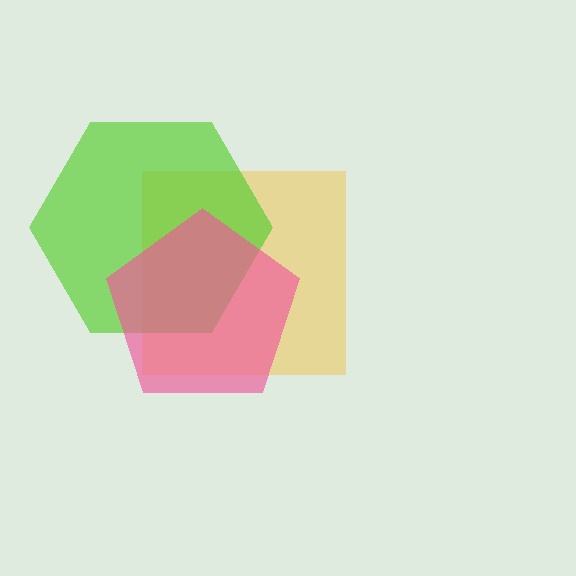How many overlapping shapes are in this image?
There are 3 overlapping shapes in the image.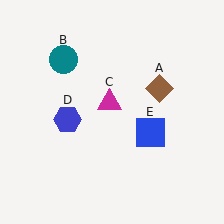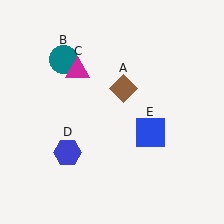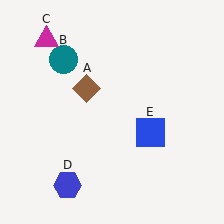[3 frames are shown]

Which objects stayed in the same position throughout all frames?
Teal circle (object B) and blue square (object E) remained stationary.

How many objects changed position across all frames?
3 objects changed position: brown diamond (object A), magenta triangle (object C), blue hexagon (object D).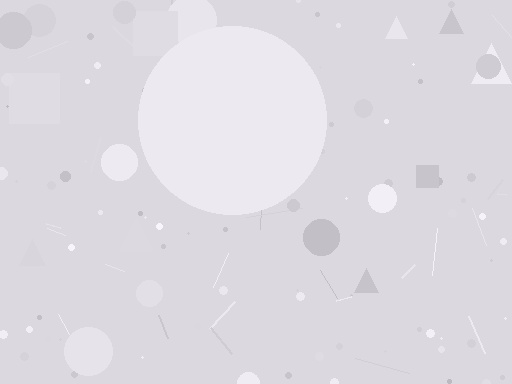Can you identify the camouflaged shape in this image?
The camouflaged shape is a circle.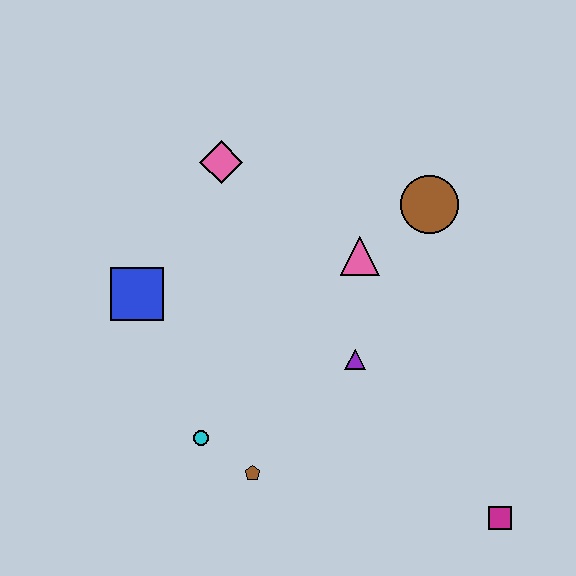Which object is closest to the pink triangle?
The brown circle is closest to the pink triangle.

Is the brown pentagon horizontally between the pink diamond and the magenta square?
Yes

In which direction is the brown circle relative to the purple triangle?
The brown circle is above the purple triangle.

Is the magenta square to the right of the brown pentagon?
Yes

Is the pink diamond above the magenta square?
Yes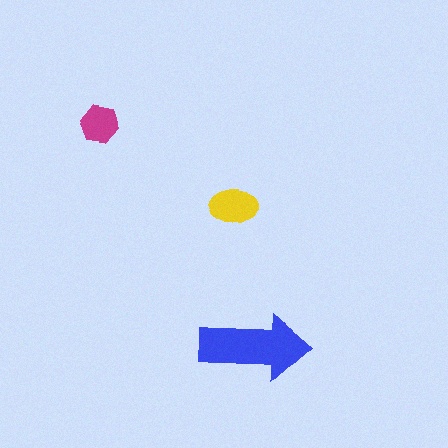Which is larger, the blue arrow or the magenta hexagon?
The blue arrow.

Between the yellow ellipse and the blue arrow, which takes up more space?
The blue arrow.